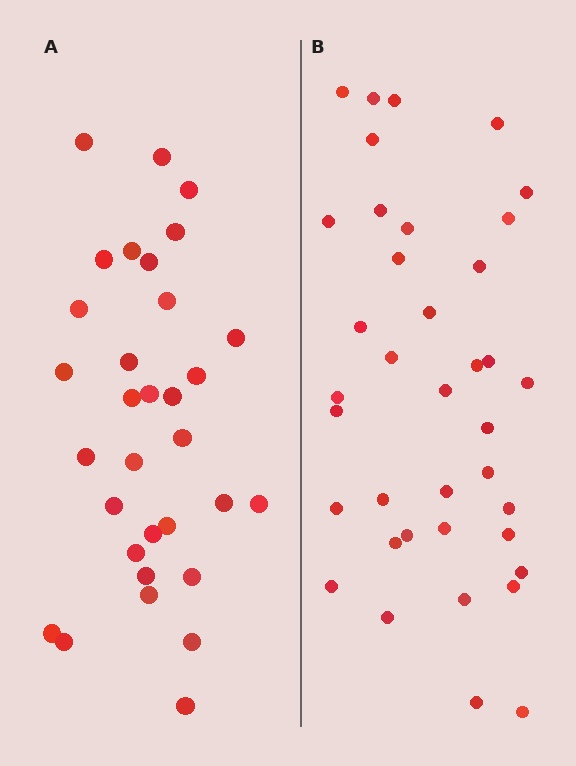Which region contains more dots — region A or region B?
Region B (the right region) has more dots.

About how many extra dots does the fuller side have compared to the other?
Region B has about 6 more dots than region A.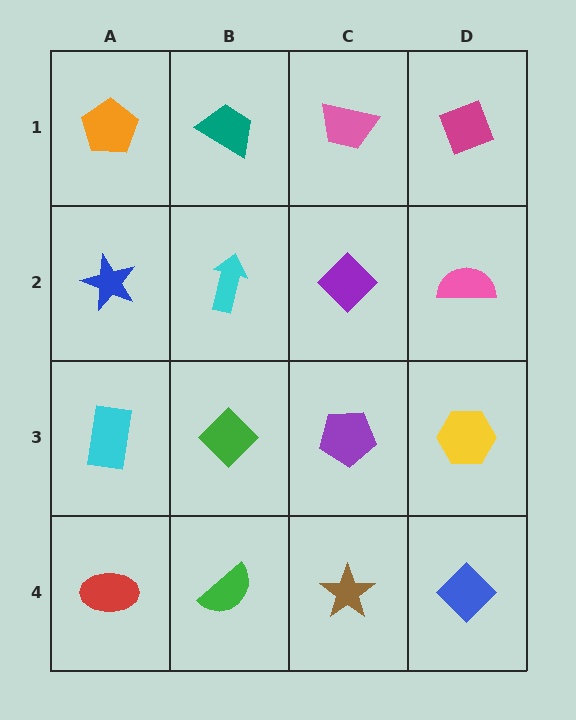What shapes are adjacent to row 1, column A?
A blue star (row 2, column A), a teal trapezoid (row 1, column B).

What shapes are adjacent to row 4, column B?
A green diamond (row 3, column B), a red ellipse (row 4, column A), a brown star (row 4, column C).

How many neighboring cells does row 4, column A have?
2.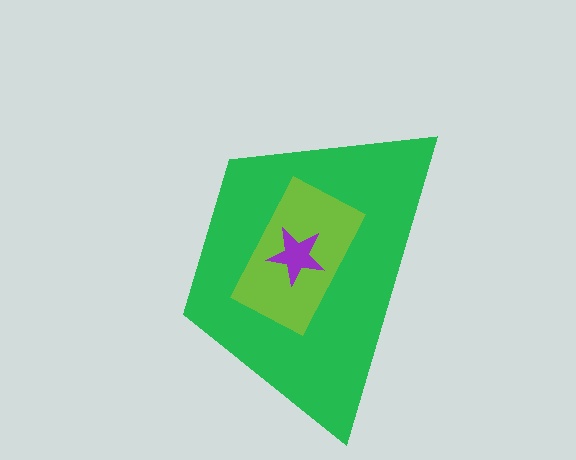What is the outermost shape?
The green trapezoid.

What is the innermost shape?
The purple star.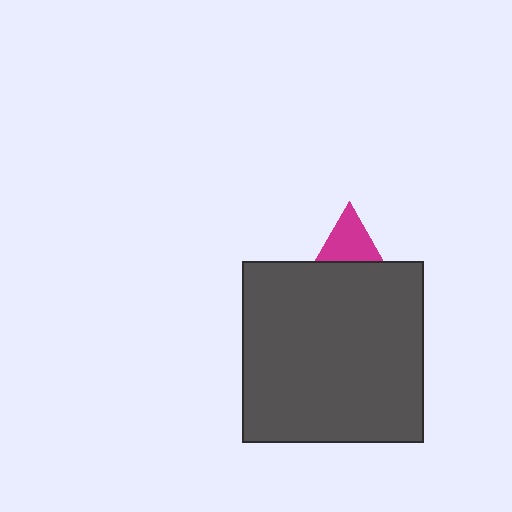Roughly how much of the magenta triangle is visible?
About half of it is visible (roughly 51%).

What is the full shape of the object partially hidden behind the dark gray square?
The partially hidden object is a magenta triangle.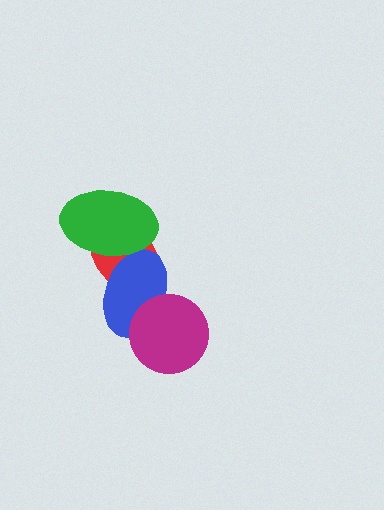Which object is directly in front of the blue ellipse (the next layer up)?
The green ellipse is directly in front of the blue ellipse.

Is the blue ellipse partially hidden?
Yes, it is partially covered by another shape.